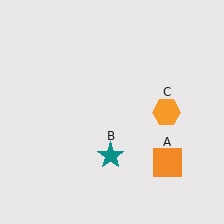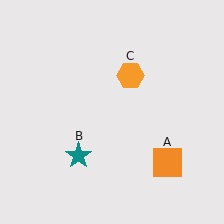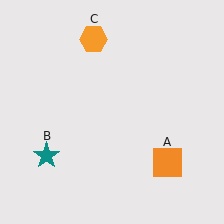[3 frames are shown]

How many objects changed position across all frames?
2 objects changed position: teal star (object B), orange hexagon (object C).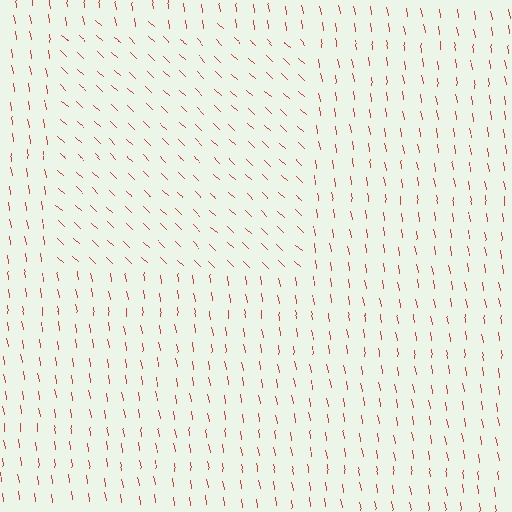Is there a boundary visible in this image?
Yes, there is a texture boundary formed by a change in line orientation.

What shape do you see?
I see a rectangle.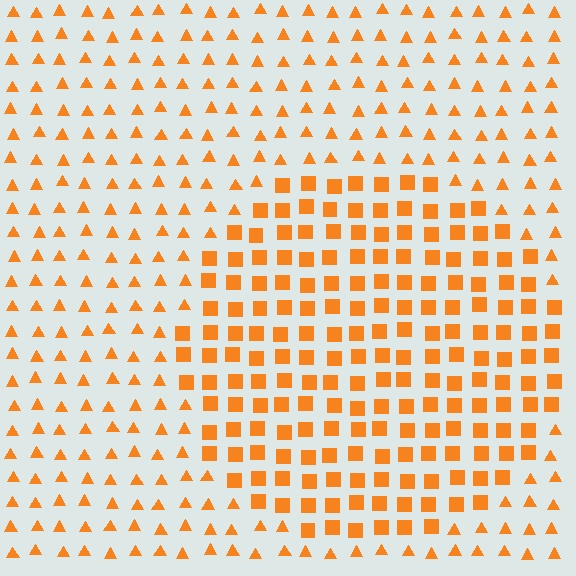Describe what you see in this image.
The image is filled with small orange elements arranged in a uniform grid. A circle-shaped region contains squares, while the surrounding area contains triangles. The boundary is defined purely by the change in element shape.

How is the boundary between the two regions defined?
The boundary is defined by a change in element shape: squares inside vs. triangles outside. All elements share the same color and spacing.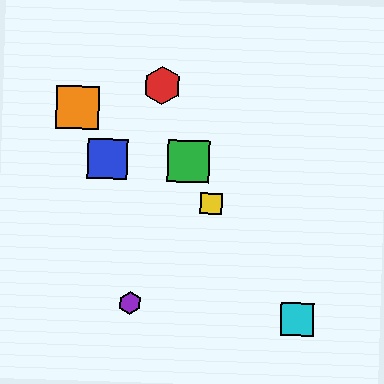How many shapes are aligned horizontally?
2 shapes (the blue square, the green square) are aligned horizontally.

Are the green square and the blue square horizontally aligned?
Yes, both are at y≈162.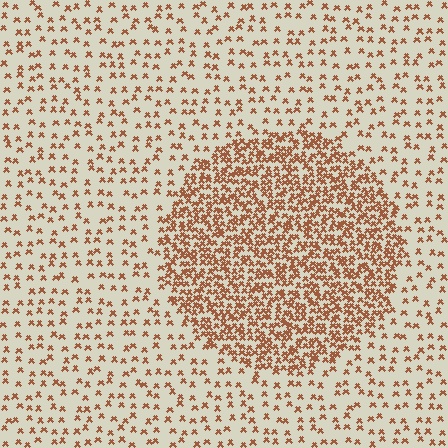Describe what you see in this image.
The image contains small brown elements arranged at two different densities. A circle-shaped region is visible where the elements are more densely packed than the surrounding area.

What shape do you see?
I see a circle.